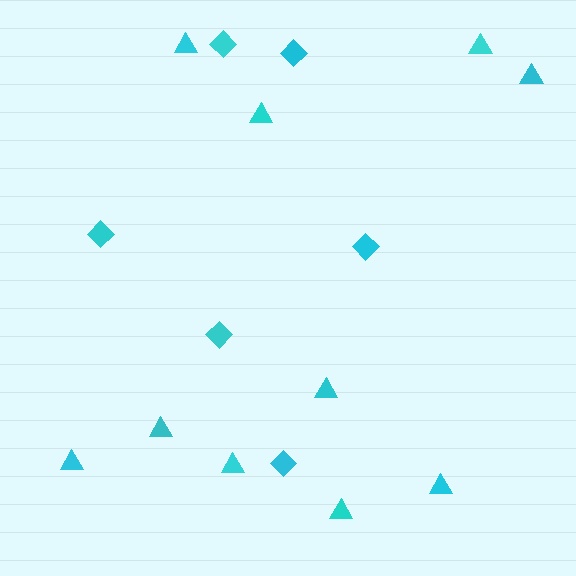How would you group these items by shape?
There are 2 groups: one group of triangles (10) and one group of diamonds (6).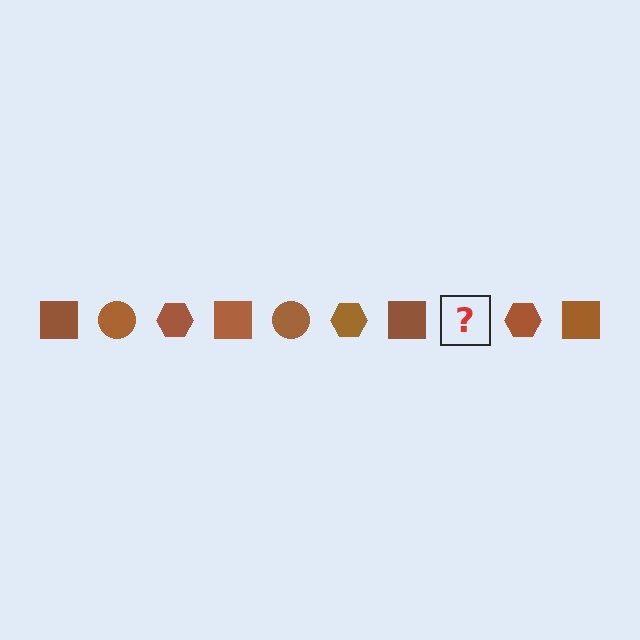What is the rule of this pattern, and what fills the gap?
The rule is that the pattern cycles through square, circle, hexagon shapes in brown. The gap should be filled with a brown circle.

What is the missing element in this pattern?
The missing element is a brown circle.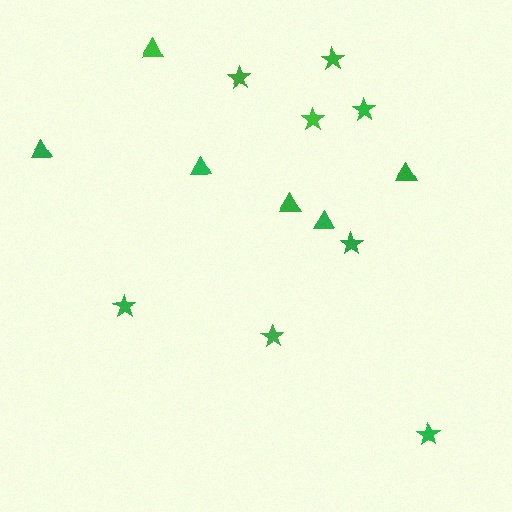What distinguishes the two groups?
There are 2 groups: one group of stars (8) and one group of triangles (6).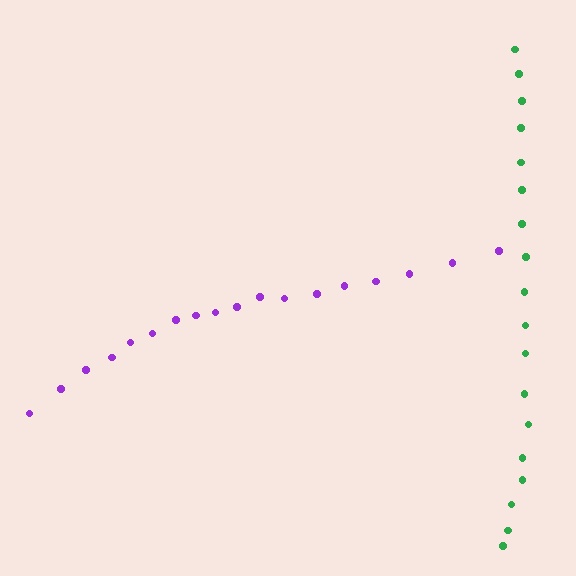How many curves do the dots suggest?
There are 2 distinct paths.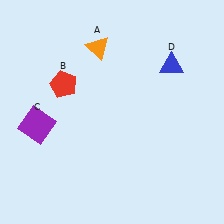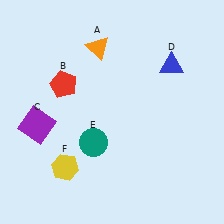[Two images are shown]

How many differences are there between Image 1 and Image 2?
There are 2 differences between the two images.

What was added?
A teal circle (E), a yellow hexagon (F) were added in Image 2.